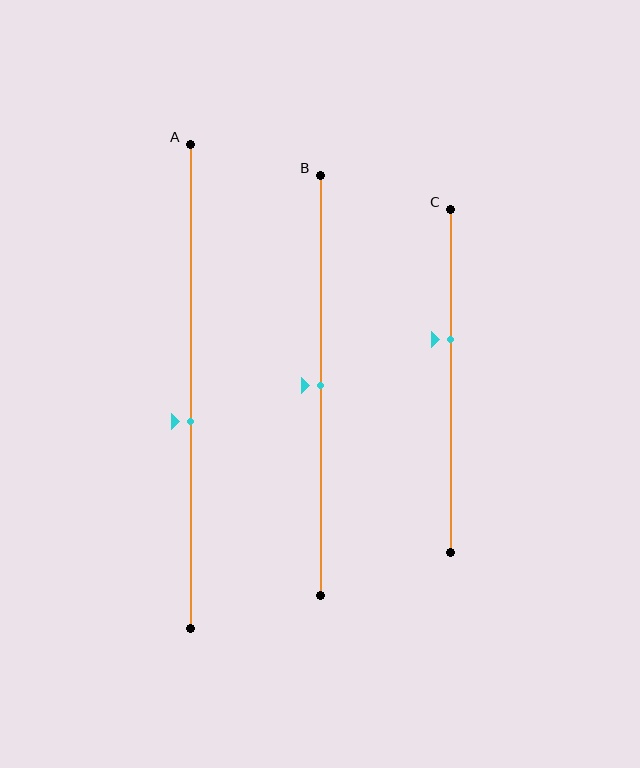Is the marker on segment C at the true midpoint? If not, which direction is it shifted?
No, the marker on segment C is shifted upward by about 12% of the segment length.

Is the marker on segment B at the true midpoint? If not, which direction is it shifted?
Yes, the marker on segment B is at the true midpoint.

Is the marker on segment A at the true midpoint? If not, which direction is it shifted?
No, the marker on segment A is shifted downward by about 7% of the segment length.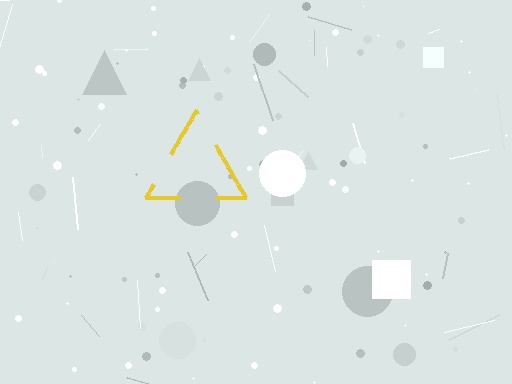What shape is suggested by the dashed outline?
The dashed outline suggests a triangle.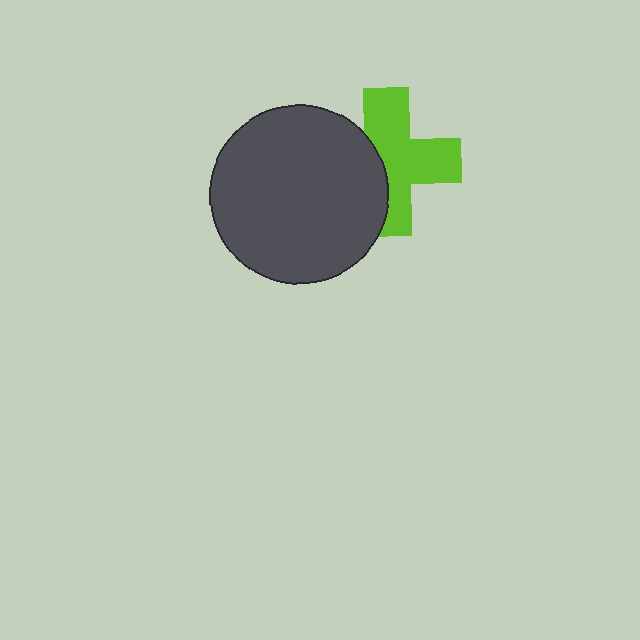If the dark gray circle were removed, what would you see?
You would see the complete lime cross.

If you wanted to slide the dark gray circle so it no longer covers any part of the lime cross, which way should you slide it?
Slide it left — that is the most direct way to separate the two shapes.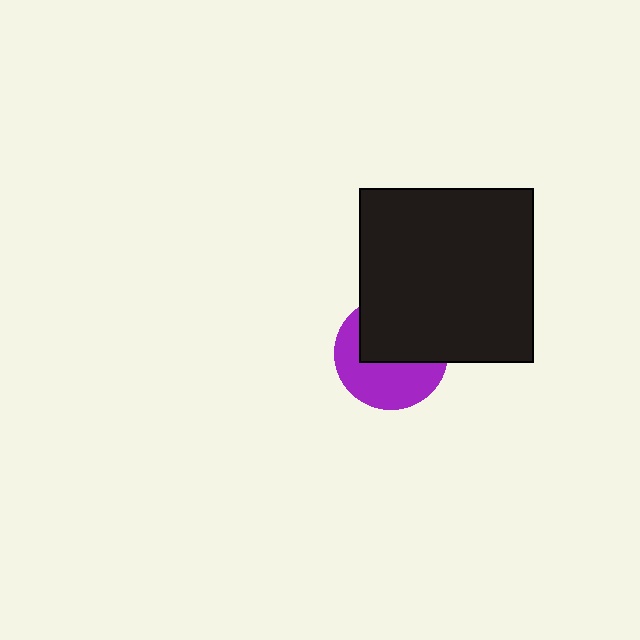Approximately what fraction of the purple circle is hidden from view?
Roughly 50% of the purple circle is hidden behind the black square.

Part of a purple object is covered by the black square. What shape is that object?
It is a circle.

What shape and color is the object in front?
The object in front is a black square.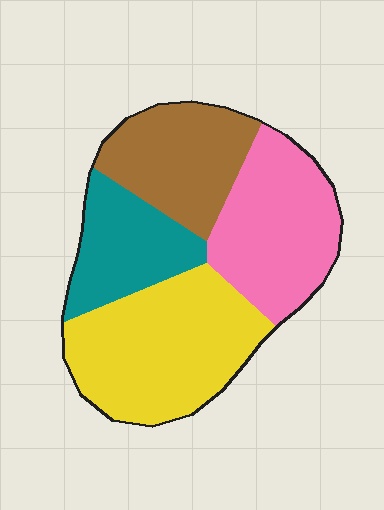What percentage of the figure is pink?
Pink takes up between a quarter and a half of the figure.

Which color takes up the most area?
Yellow, at roughly 35%.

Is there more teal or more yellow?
Yellow.